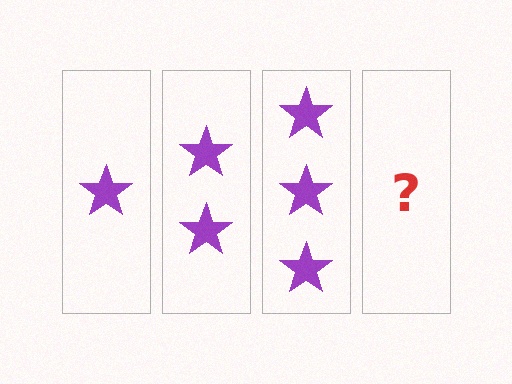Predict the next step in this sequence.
The next step is 4 stars.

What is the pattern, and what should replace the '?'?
The pattern is that each step adds one more star. The '?' should be 4 stars.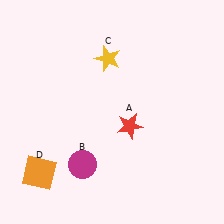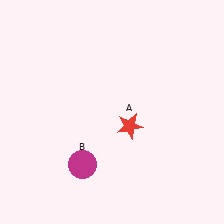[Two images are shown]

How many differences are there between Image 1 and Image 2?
There are 2 differences between the two images.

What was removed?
The orange square (D), the yellow star (C) were removed in Image 2.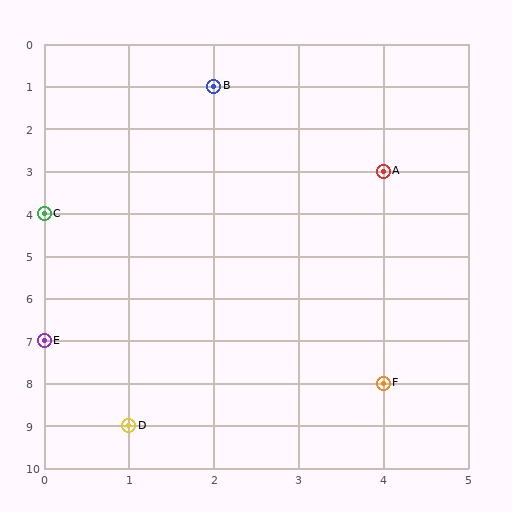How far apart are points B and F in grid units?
Points B and F are 2 columns and 7 rows apart (about 7.3 grid units diagonally).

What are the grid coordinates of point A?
Point A is at grid coordinates (4, 3).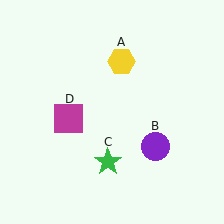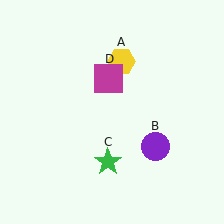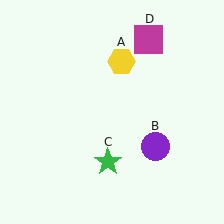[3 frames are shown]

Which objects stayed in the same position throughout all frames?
Yellow hexagon (object A) and purple circle (object B) and green star (object C) remained stationary.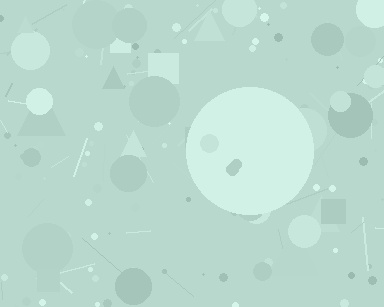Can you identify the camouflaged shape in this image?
The camouflaged shape is a circle.